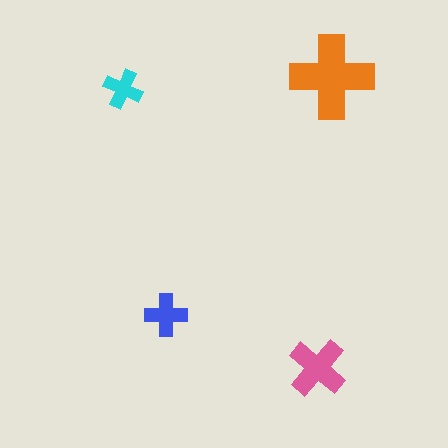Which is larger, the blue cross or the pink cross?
The pink one.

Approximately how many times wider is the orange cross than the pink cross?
About 1.5 times wider.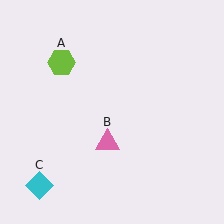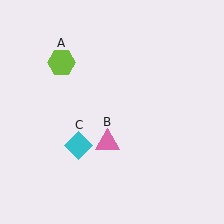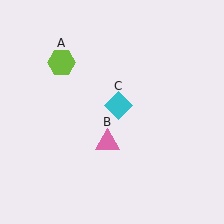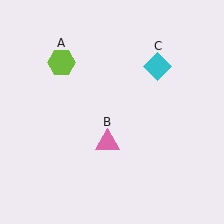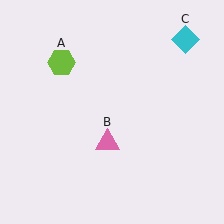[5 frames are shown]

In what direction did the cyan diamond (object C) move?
The cyan diamond (object C) moved up and to the right.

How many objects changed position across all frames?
1 object changed position: cyan diamond (object C).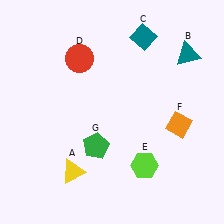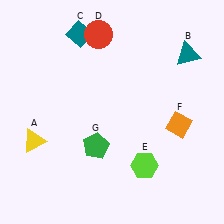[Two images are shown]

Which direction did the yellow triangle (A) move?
The yellow triangle (A) moved left.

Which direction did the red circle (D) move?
The red circle (D) moved up.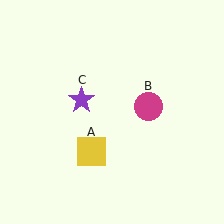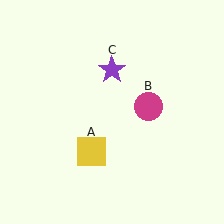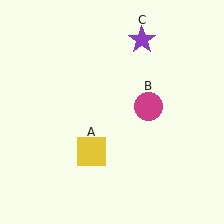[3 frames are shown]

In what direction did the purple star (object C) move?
The purple star (object C) moved up and to the right.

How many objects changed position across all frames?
1 object changed position: purple star (object C).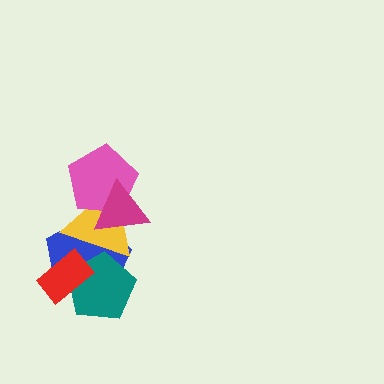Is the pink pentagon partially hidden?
Yes, it is partially covered by another shape.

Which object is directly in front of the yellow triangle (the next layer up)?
The pink pentagon is directly in front of the yellow triangle.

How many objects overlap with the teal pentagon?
3 objects overlap with the teal pentagon.